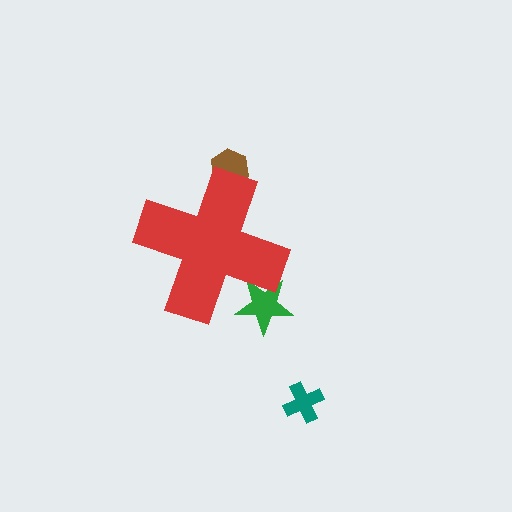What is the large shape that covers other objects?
A red cross.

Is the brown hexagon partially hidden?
Yes, the brown hexagon is partially hidden behind the red cross.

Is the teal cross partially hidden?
No, the teal cross is fully visible.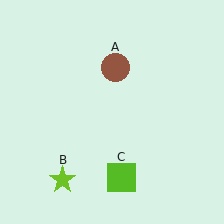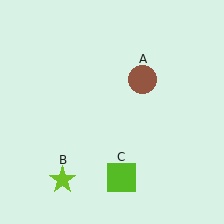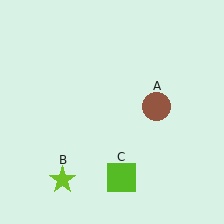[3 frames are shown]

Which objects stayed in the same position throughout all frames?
Lime star (object B) and lime square (object C) remained stationary.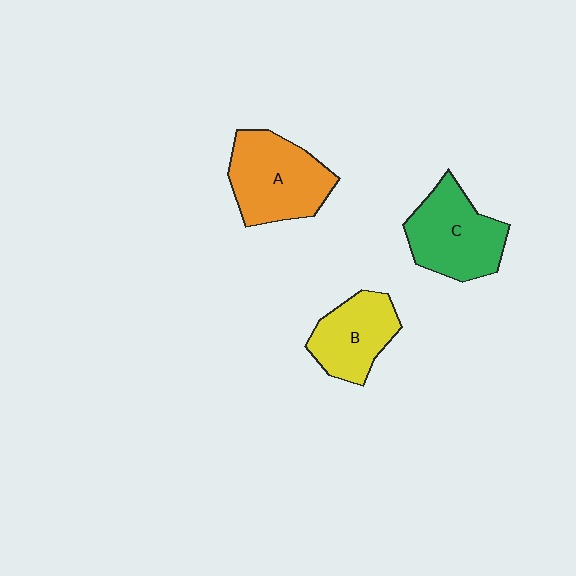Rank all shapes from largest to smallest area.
From largest to smallest: A (orange), C (green), B (yellow).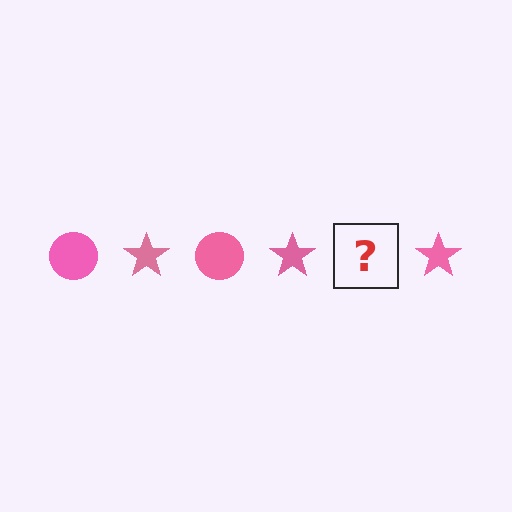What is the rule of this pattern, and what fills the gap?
The rule is that the pattern cycles through circle, star shapes in pink. The gap should be filled with a pink circle.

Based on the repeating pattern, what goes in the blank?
The blank should be a pink circle.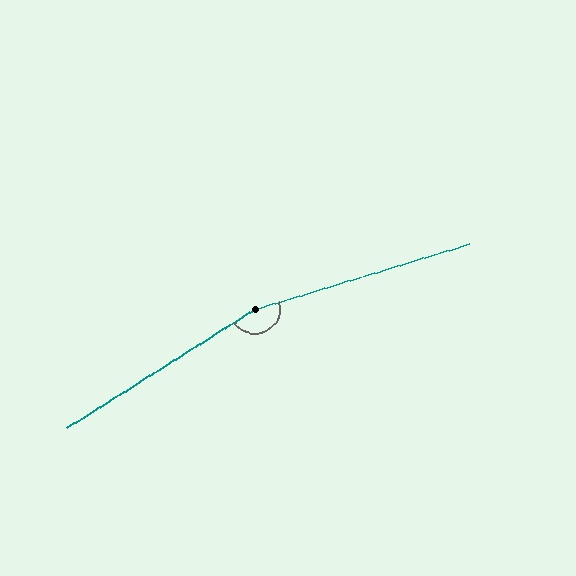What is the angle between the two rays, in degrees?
Approximately 164 degrees.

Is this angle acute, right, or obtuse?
It is obtuse.